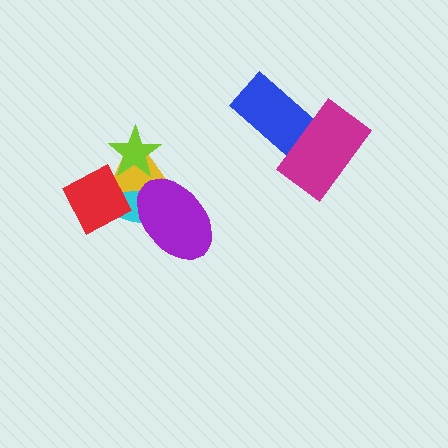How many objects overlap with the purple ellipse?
2 objects overlap with the purple ellipse.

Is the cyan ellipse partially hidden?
Yes, it is partially covered by another shape.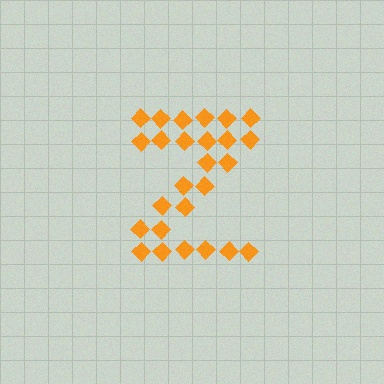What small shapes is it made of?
It is made of small diamonds.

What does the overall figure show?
The overall figure shows the letter Z.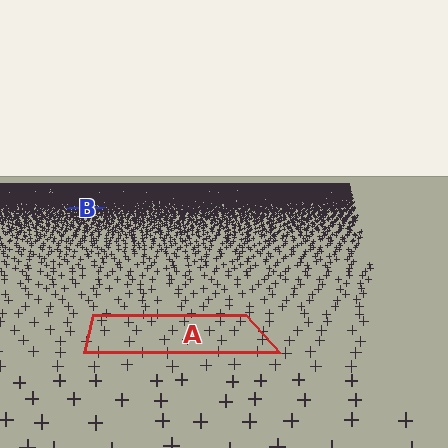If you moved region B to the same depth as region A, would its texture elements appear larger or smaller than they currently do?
They would appear larger. At a closer depth, the same texture elements are projected at a bigger on-screen size.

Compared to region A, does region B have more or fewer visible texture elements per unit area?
Region B has more texture elements per unit area — they are packed more densely because it is farther away.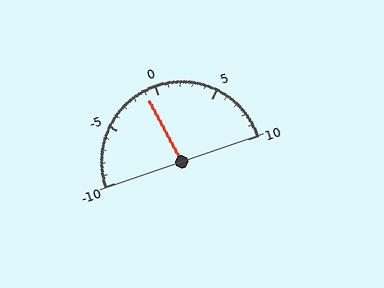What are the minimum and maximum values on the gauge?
The gauge ranges from -10 to 10.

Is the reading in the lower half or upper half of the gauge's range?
The reading is in the lower half of the range (-10 to 10).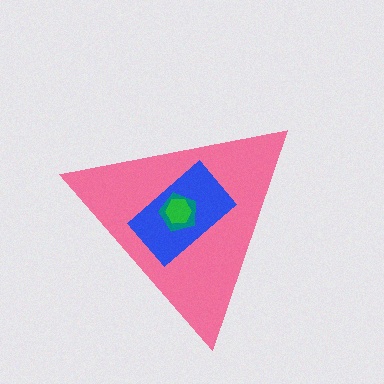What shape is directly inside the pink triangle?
The blue rectangle.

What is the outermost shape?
The pink triangle.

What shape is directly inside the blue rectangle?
The teal pentagon.